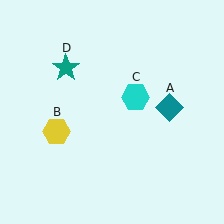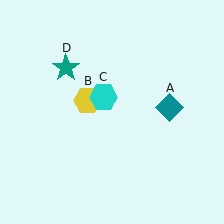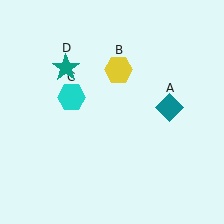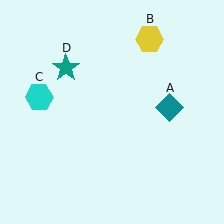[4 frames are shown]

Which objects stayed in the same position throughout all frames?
Teal diamond (object A) and teal star (object D) remained stationary.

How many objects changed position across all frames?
2 objects changed position: yellow hexagon (object B), cyan hexagon (object C).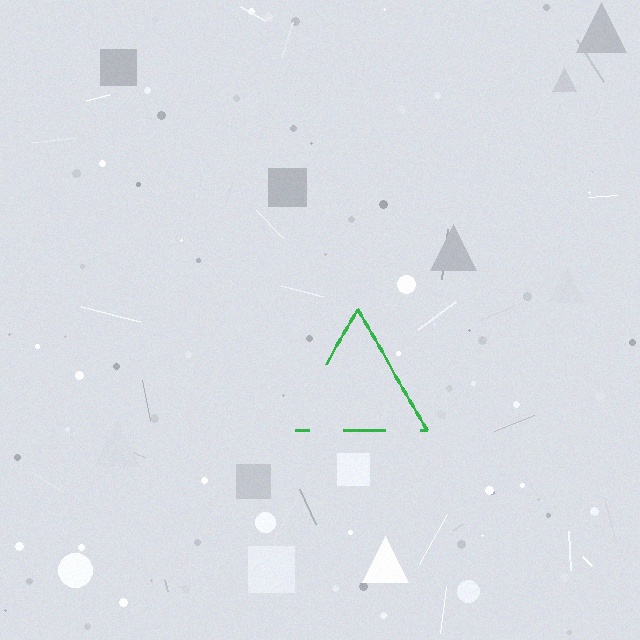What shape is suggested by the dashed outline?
The dashed outline suggests a triangle.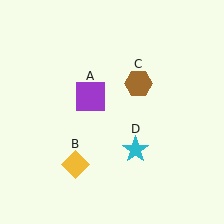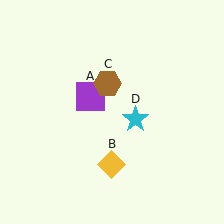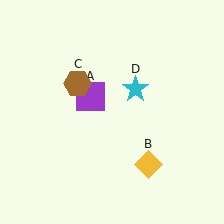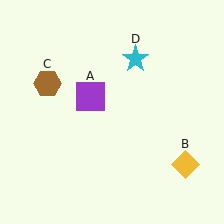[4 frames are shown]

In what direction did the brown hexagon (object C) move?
The brown hexagon (object C) moved left.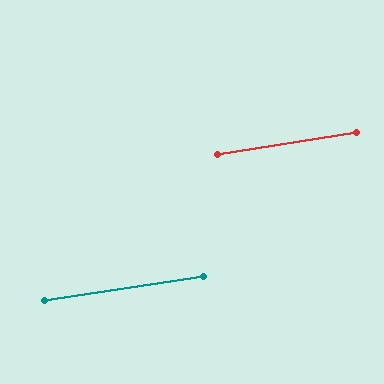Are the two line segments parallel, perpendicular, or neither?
Parallel — their directions differ by only 0.7°.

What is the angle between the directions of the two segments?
Approximately 1 degree.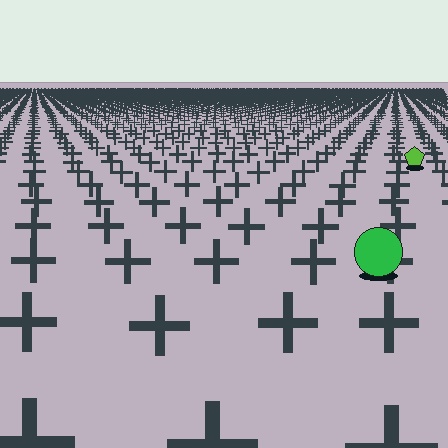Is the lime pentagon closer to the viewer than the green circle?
No. The green circle is closer — you can tell from the texture gradient: the ground texture is coarser near it.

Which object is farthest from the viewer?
The lime pentagon is farthest from the viewer. It appears smaller and the ground texture around it is denser.